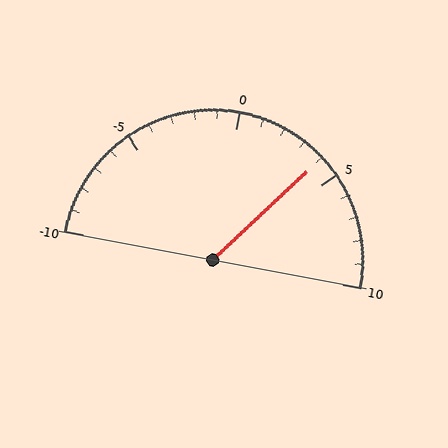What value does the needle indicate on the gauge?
The needle indicates approximately 4.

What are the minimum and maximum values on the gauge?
The gauge ranges from -10 to 10.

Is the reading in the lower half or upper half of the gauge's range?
The reading is in the upper half of the range (-10 to 10).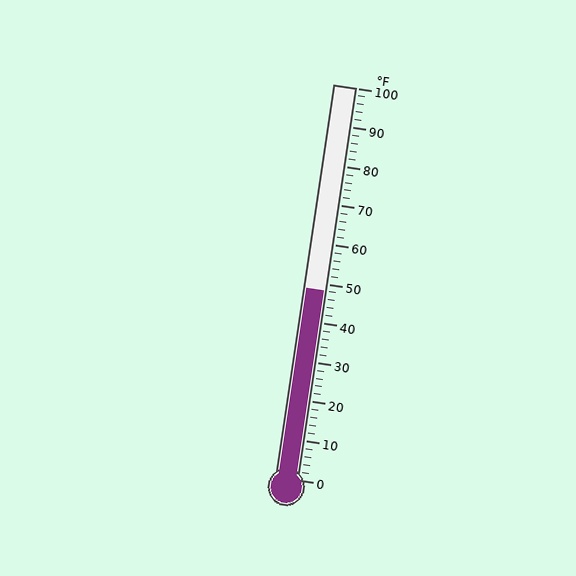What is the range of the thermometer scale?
The thermometer scale ranges from 0°F to 100°F.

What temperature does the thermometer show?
The thermometer shows approximately 48°F.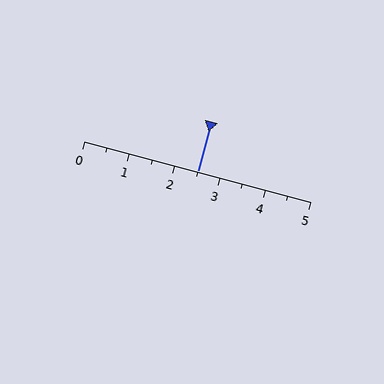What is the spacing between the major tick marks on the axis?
The major ticks are spaced 1 apart.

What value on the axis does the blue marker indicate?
The marker indicates approximately 2.5.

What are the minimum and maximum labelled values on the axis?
The axis runs from 0 to 5.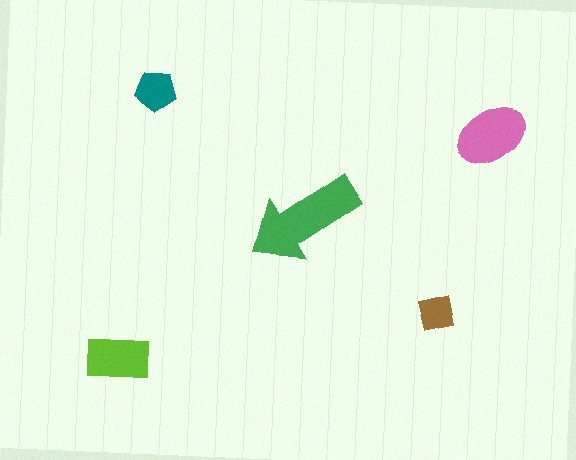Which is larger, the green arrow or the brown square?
The green arrow.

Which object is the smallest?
The brown square.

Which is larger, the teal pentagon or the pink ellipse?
The pink ellipse.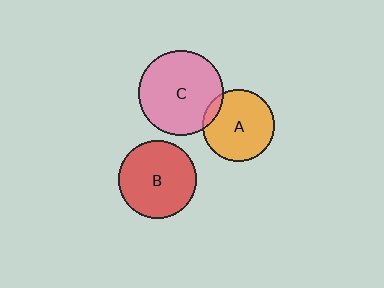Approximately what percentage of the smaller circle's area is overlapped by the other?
Approximately 10%.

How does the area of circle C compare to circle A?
Approximately 1.4 times.